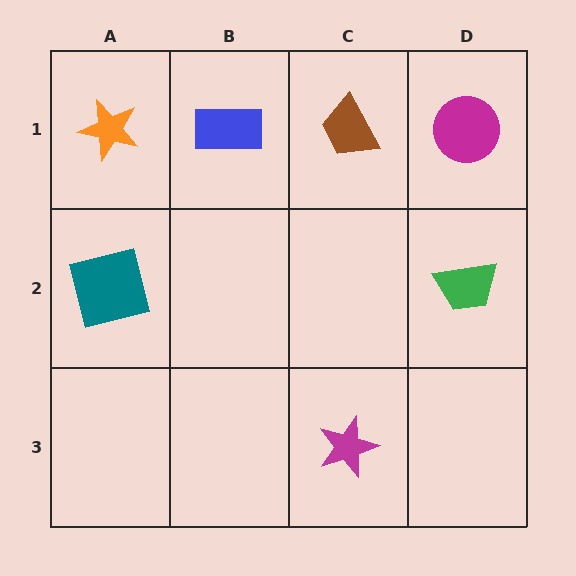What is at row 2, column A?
A teal square.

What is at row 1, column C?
A brown trapezoid.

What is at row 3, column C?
A magenta star.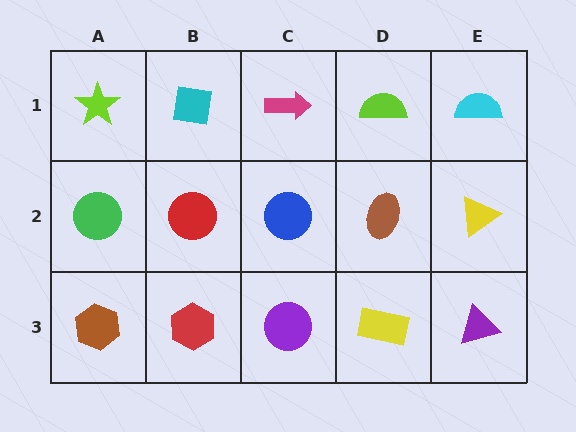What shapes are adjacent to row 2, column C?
A magenta arrow (row 1, column C), a purple circle (row 3, column C), a red circle (row 2, column B), a brown ellipse (row 2, column D).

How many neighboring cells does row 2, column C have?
4.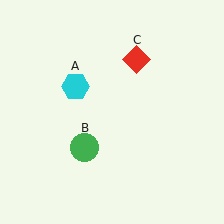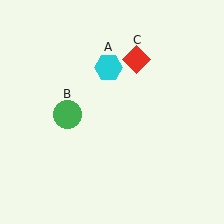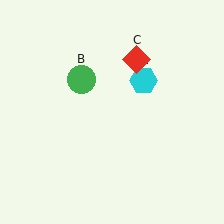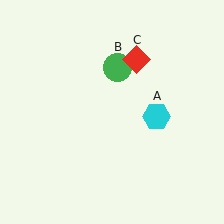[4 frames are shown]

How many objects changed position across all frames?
2 objects changed position: cyan hexagon (object A), green circle (object B).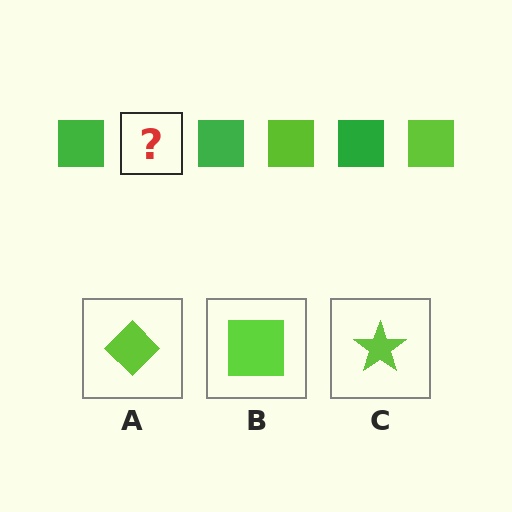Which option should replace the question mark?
Option B.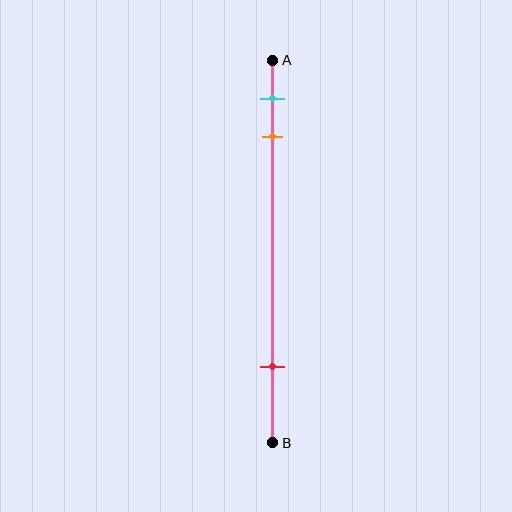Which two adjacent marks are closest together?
The cyan and orange marks are the closest adjacent pair.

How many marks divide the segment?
There are 3 marks dividing the segment.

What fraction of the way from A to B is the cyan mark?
The cyan mark is approximately 10% (0.1) of the way from A to B.